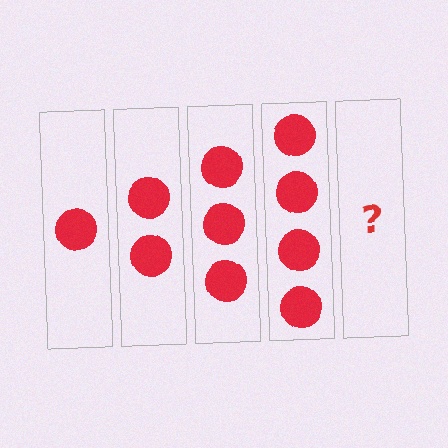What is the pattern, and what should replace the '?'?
The pattern is that each step adds one more circle. The '?' should be 5 circles.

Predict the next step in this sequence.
The next step is 5 circles.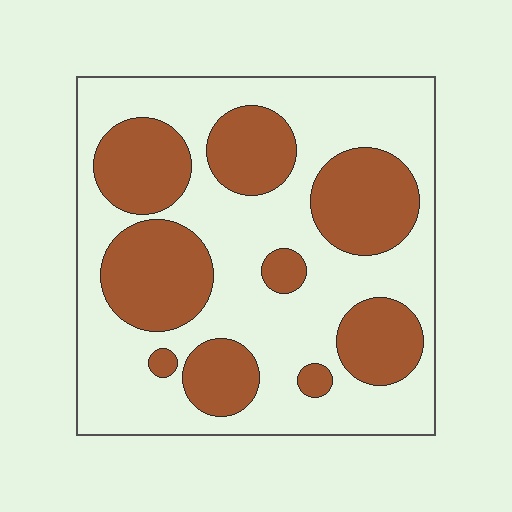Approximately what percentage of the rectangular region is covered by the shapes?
Approximately 35%.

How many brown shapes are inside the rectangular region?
9.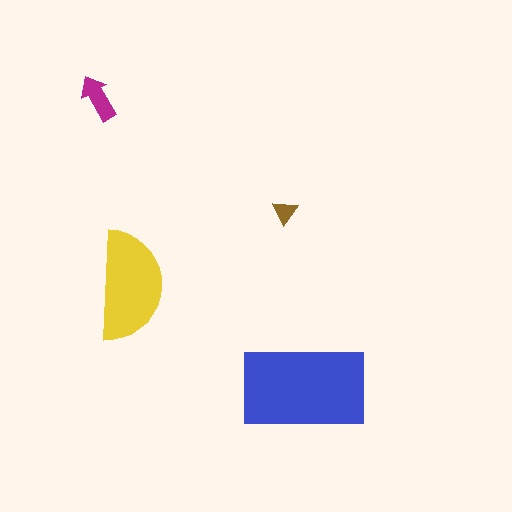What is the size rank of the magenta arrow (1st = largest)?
3rd.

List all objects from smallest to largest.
The brown triangle, the magenta arrow, the yellow semicircle, the blue rectangle.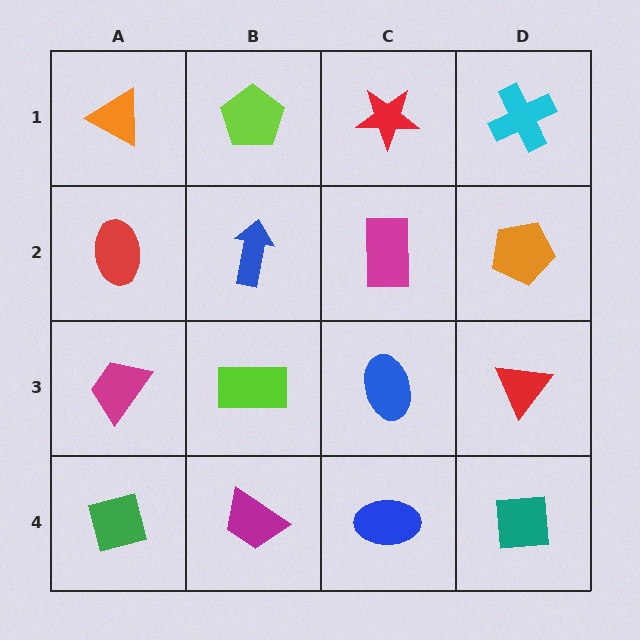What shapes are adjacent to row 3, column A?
A red ellipse (row 2, column A), a green square (row 4, column A), a lime rectangle (row 3, column B).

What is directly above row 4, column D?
A red triangle.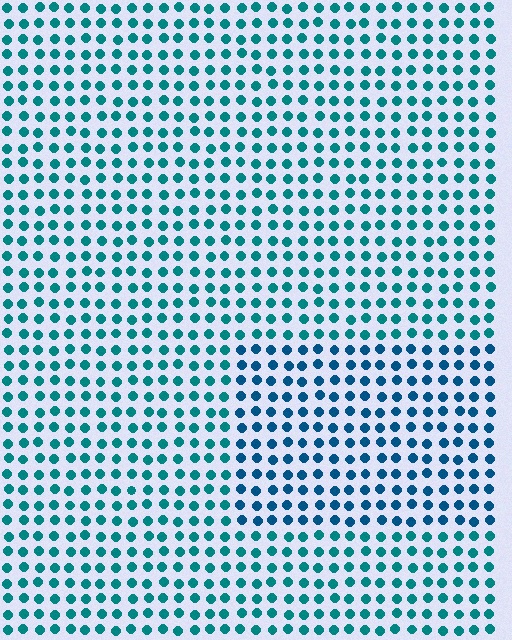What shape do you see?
I see a rectangle.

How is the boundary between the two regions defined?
The boundary is defined purely by a slight shift in hue (about 24 degrees). Spacing, size, and orientation are identical on both sides.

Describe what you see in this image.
The image is filled with small teal elements in a uniform arrangement. A rectangle-shaped region is visible where the elements are tinted to a slightly different hue, forming a subtle color boundary.